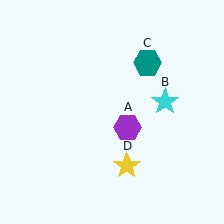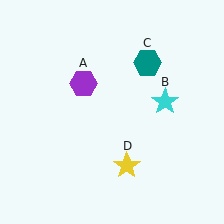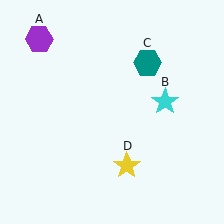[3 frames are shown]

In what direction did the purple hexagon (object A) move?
The purple hexagon (object A) moved up and to the left.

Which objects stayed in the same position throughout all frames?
Cyan star (object B) and teal hexagon (object C) and yellow star (object D) remained stationary.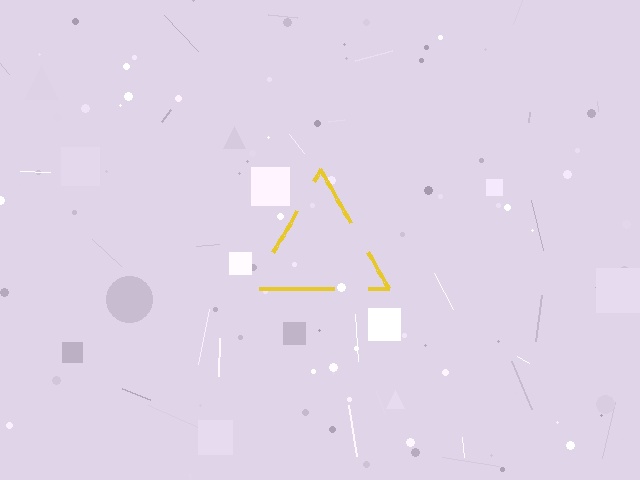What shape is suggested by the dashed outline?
The dashed outline suggests a triangle.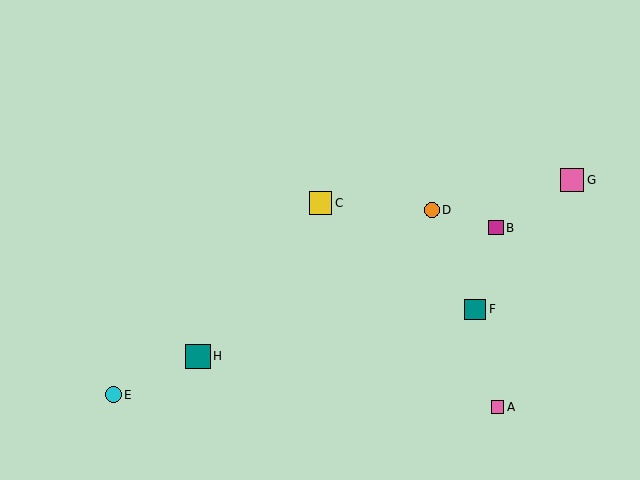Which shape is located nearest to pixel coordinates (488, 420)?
The pink square (labeled A) at (498, 407) is nearest to that location.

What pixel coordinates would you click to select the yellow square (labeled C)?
Click at (320, 203) to select the yellow square C.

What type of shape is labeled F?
Shape F is a teal square.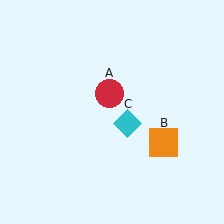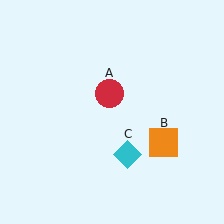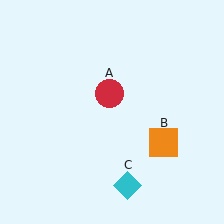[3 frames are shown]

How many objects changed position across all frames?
1 object changed position: cyan diamond (object C).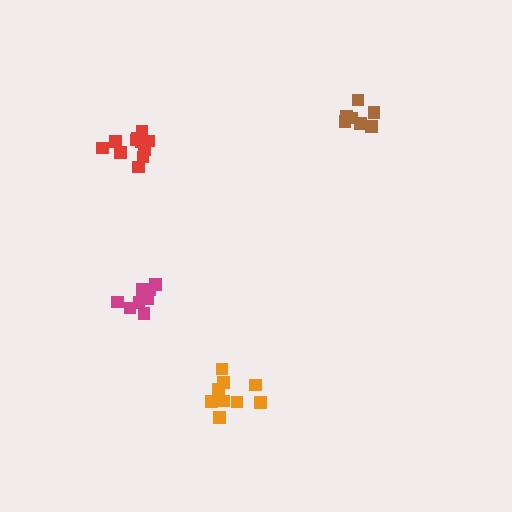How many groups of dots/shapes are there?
There are 4 groups.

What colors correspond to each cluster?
The clusters are colored: magenta, brown, red, orange.